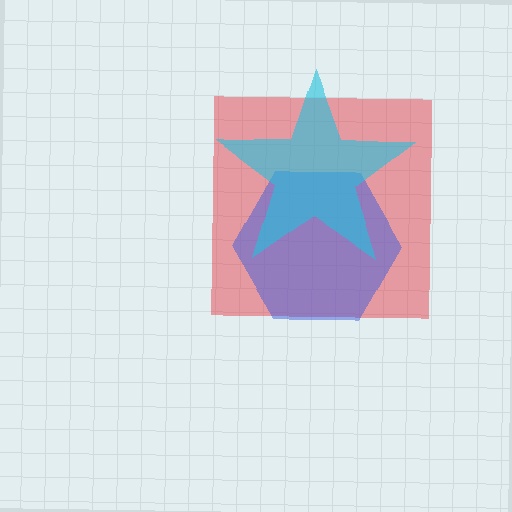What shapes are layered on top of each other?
The layered shapes are: a red square, a blue hexagon, a cyan star.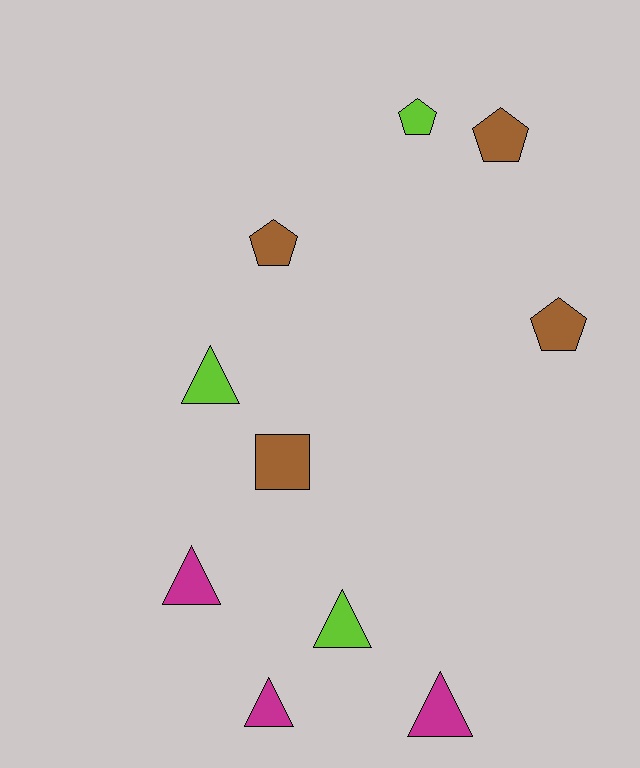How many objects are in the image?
There are 10 objects.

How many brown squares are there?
There is 1 brown square.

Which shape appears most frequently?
Triangle, with 5 objects.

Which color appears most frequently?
Brown, with 4 objects.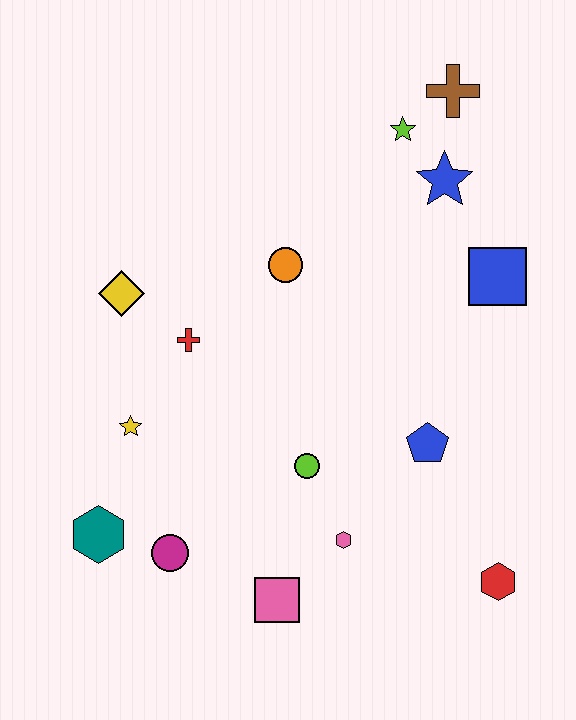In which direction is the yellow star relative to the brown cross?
The yellow star is below the brown cross.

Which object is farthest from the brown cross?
The teal hexagon is farthest from the brown cross.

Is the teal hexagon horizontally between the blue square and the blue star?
No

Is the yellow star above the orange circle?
No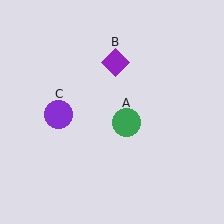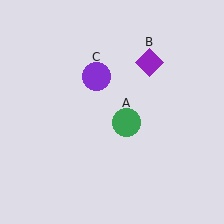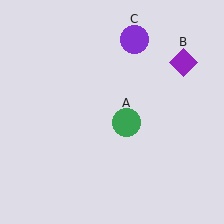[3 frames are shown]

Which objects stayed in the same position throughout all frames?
Green circle (object A) remained stationary.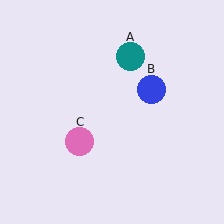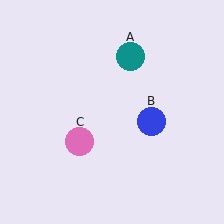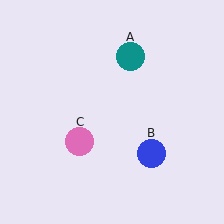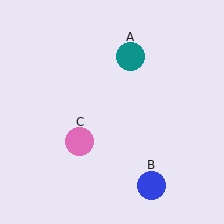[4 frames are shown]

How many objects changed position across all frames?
1 object changed position: blue circle (object B).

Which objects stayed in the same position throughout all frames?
Teal circle (object A) and pink circle (object C) remained stationary.